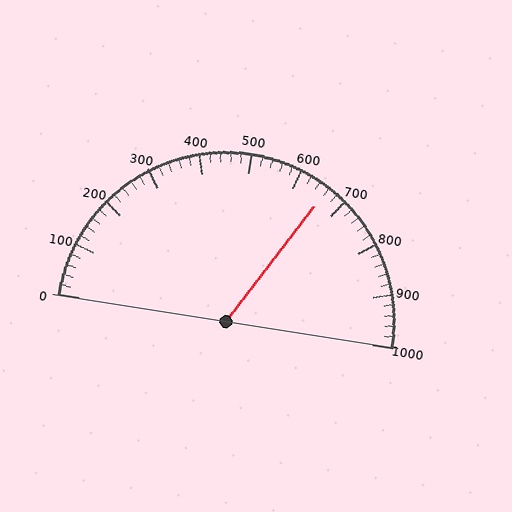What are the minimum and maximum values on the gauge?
The gauge ranges from 0 to 1000.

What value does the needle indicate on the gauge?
The needle indicates approximately 660.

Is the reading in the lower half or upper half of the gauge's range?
The reading is in the upper half of the range (0 to 1000).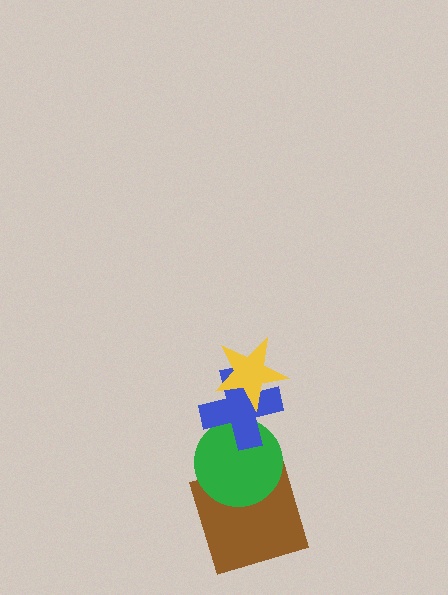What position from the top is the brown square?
The brown square is 4th from the top.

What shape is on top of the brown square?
The green circle is on top of the brown square.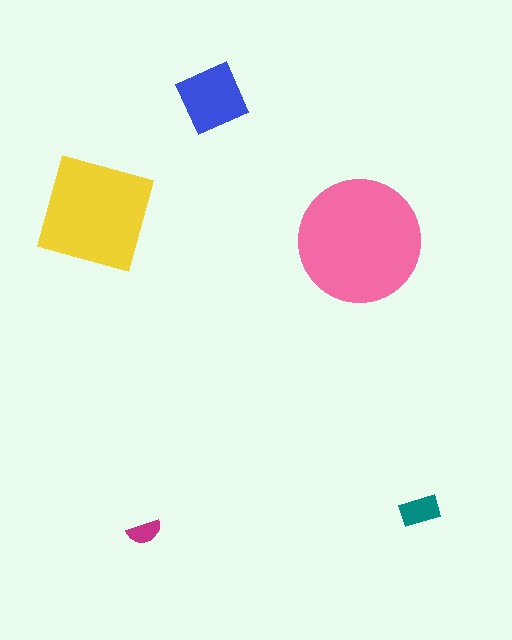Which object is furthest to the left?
The yellow square is leftmost.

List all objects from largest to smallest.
The pink circle, the yellow square, the blue diamond, the teal rectangle, the magenta semicircle.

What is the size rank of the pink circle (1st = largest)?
1st.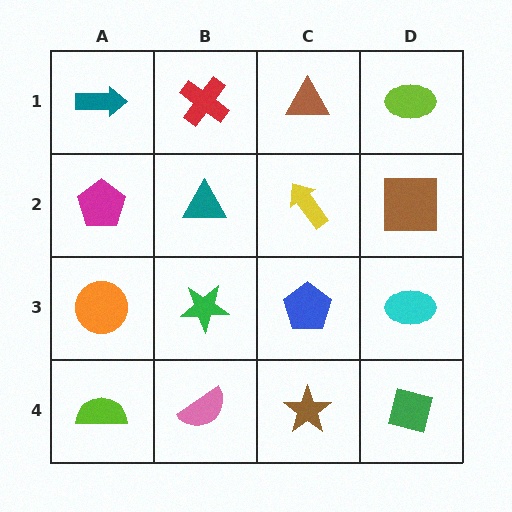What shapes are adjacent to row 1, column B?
A teal triangle (row 2, column B), a teal arrow (row 1, column A), a brown triangle (row 1, column C).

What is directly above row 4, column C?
A blue pentagon.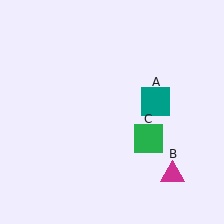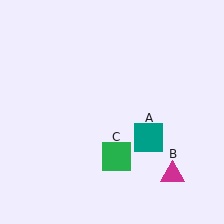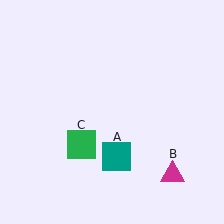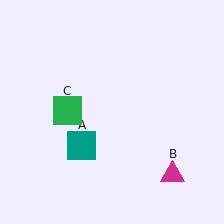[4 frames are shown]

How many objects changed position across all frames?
2 objects changed position: teal square (object A), green square (object C).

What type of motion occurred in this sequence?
The teal square (object A), green square (object C) rotated clockwise around the center of the scene.